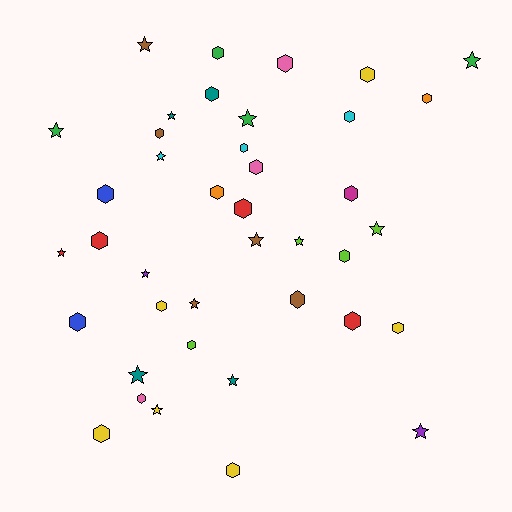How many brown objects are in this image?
There are 5 brown objects.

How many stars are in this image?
There are 16 stars.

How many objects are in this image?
There are 40 objects.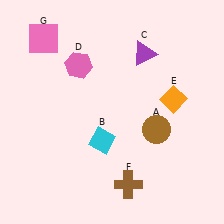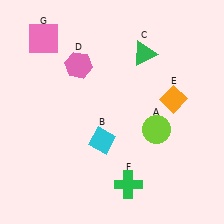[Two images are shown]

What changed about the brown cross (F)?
In Image 1, F is brown. In Image 2, it changed to green.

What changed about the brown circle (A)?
In Image 1, A is brown. In Image 2, it changed to lime.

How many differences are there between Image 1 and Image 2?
There are 3 differences between the two images.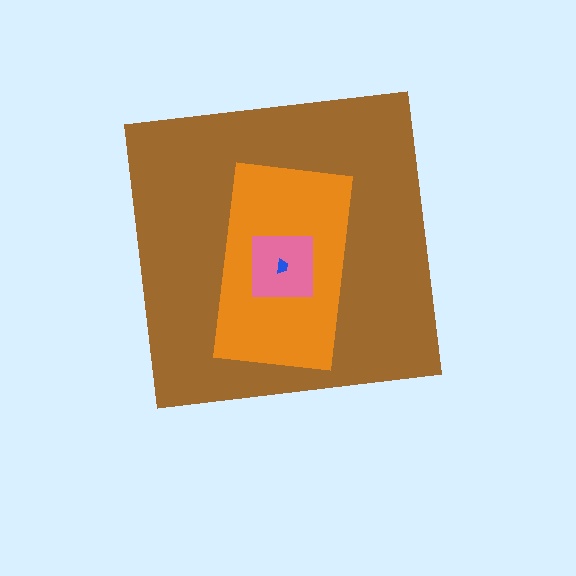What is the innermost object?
The blue trapezoid.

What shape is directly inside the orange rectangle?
The pink square.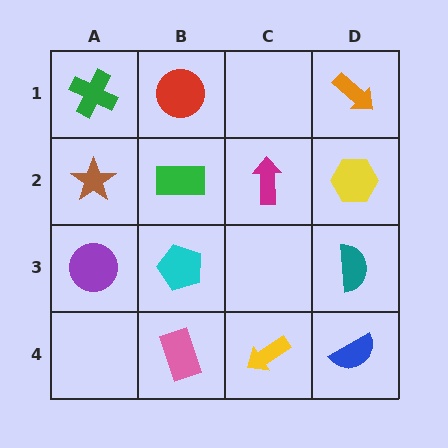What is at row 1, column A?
A green cross.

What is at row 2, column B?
A green rectangle.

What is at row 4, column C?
A yellow arrow.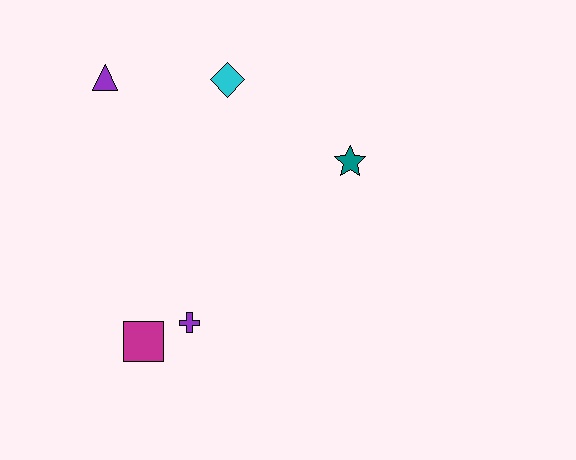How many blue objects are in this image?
There are no blue objects.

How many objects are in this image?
There are 5 objects.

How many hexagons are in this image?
There are no hexagons.